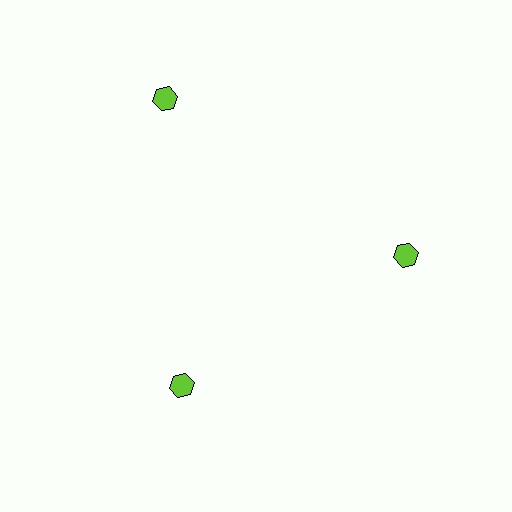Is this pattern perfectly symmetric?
No. The 3 lime hexagons are arranged in a ring, but one element near the 11 o'clock position is pushed outward from the center, breaking the 3-fold rotational symmetry.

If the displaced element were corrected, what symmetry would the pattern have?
It would have 3-fold rotational symmetry — the pattern would map onto itself every 120 degrees.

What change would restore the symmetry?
The symmetry would be restored by moving it inward, back onto the ring so that all 3 hexagons sit at equal angles and equal distance from the center.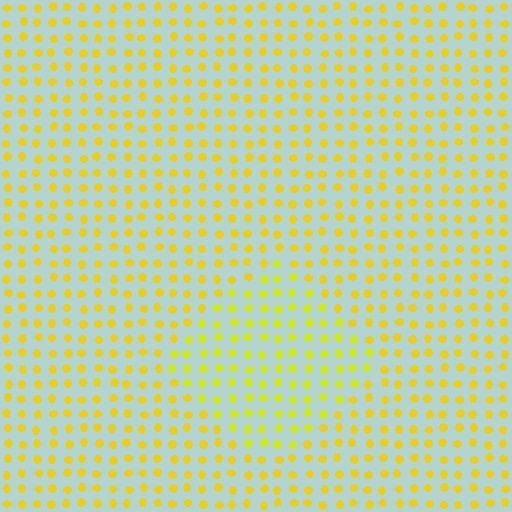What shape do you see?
I see a diamond.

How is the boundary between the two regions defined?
The boundary is defined purely by a slight shift in hue (about 17 degrees). Spacing, size, and orientation are identical on both sides.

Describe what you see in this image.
The image is filled with small yellow elements in a uniform arrangement. A diamond-shaped region is visible where the elements are tinted to a slightly different hue, forming a subtle color boundary.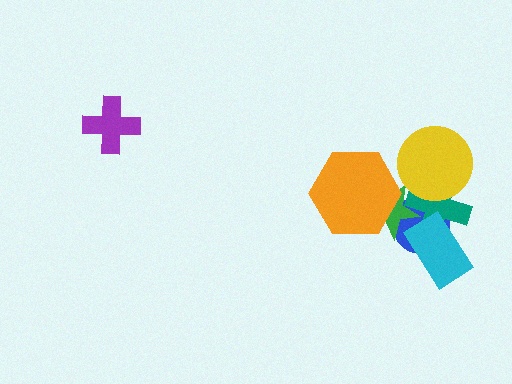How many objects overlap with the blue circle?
3 objects overlap with the blue circle.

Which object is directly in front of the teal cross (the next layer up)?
The green star is directly in front of the teal cross.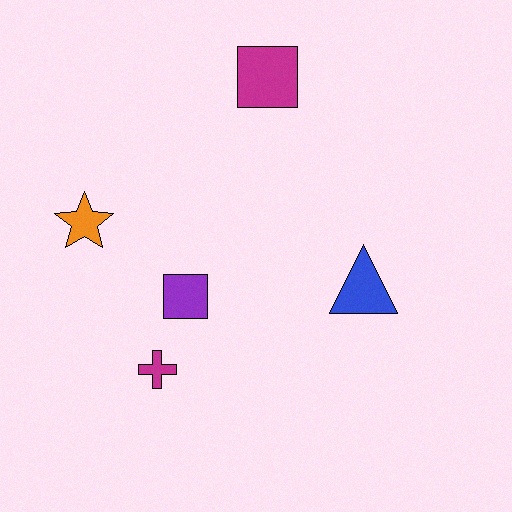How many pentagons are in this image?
There are no pentagons.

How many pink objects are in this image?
There are no pink objects.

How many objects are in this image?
There are 5 objects.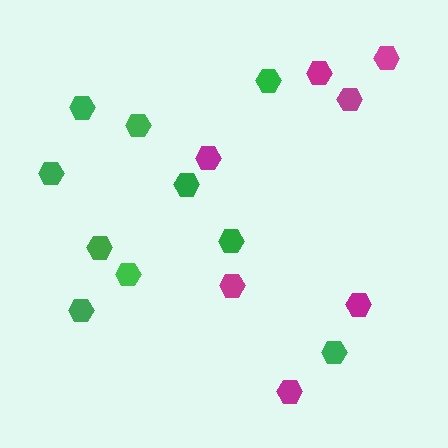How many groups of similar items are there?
There are 2 groups: one group of green hexagons (10) and one group of magenta hexagons (7).